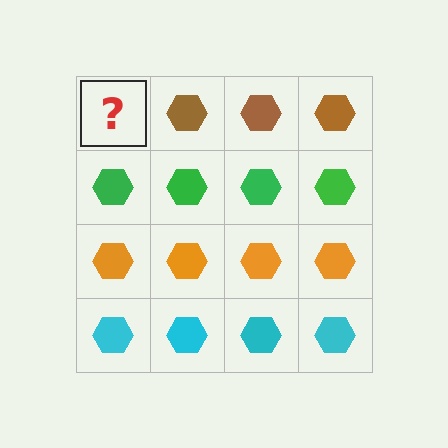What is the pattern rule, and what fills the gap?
The rule is that each row has a consistent color. The gap should be filled with a brown hexagon.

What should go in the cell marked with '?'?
The missing cell should contain a brown hexagon.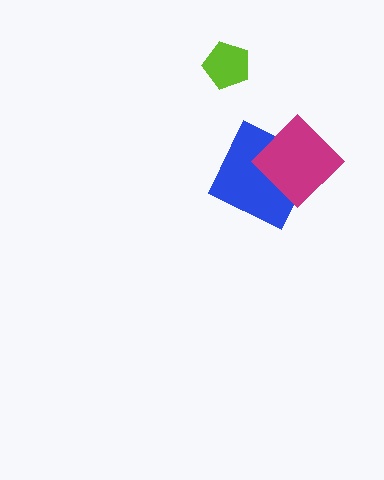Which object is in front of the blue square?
The magenta diamond is in front of the blue square.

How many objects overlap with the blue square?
1 object overlaps with the blue square.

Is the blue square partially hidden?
Yes, it is partially covered by another shape.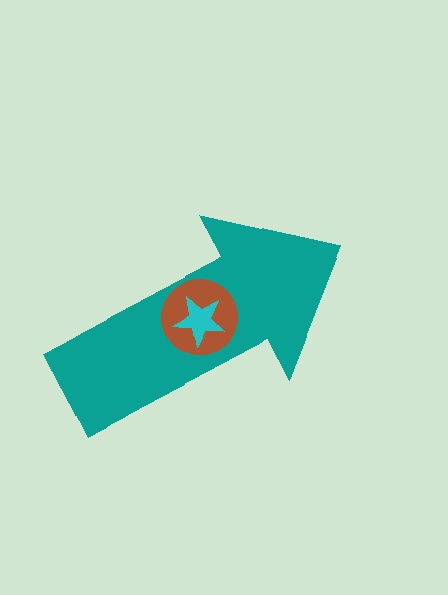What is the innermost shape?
The cyan star.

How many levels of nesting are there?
3.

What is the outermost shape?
The teal arrow.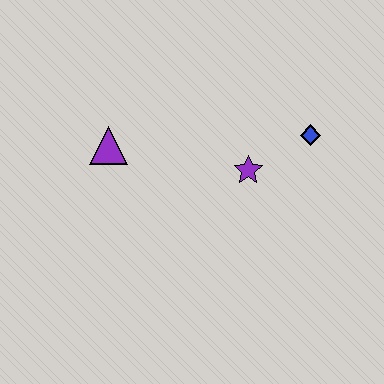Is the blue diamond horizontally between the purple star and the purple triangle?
No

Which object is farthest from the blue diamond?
The purple triangle is farthest from the blue diamond.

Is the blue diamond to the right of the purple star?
Yes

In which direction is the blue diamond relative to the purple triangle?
The blue diamond is to the right of the purple triangle.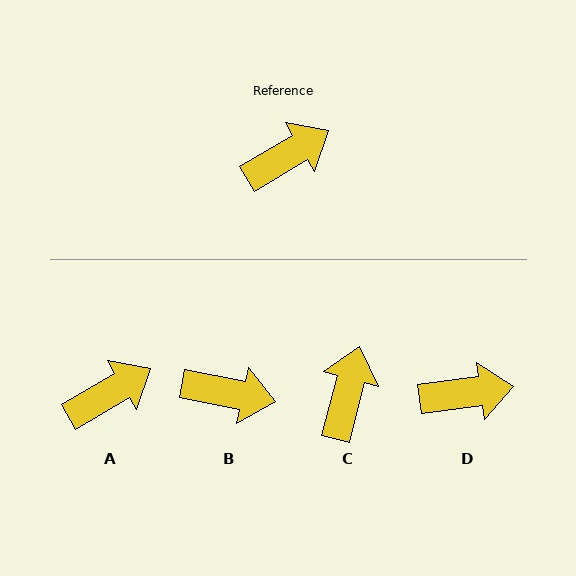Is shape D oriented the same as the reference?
No, it is off by about 23 degrees.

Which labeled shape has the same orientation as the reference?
A.